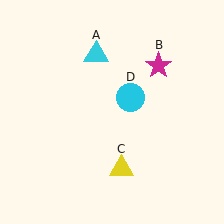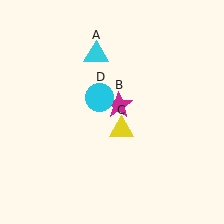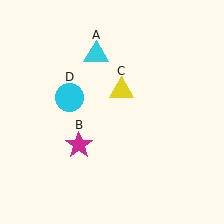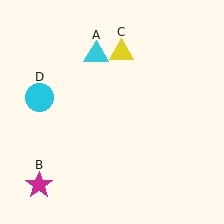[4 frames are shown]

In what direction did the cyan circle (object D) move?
The cyan circle (object D) moved left.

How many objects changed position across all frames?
3 objects changed position: magenta star (object B), yellow triangle (object C), cyan circle (object D).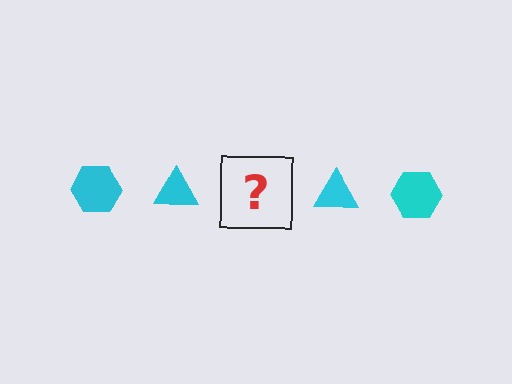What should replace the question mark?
The question mark should be replaced with a cyan hexagon.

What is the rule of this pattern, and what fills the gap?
The rule is that the pattern cycles through hexagon, triangle shapes in cyan. The gap should be filled with a cyan hexagon.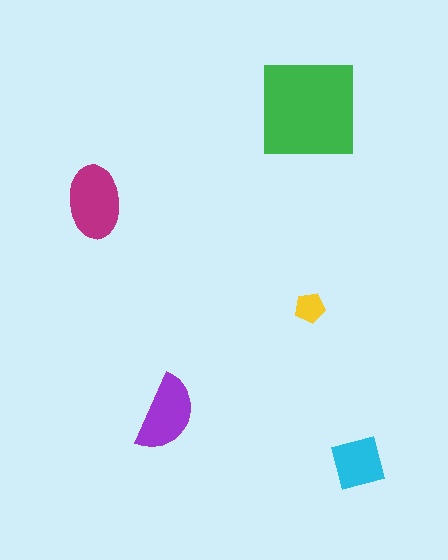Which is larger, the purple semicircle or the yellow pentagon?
The purple semicircle.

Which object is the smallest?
The yellow pentagon.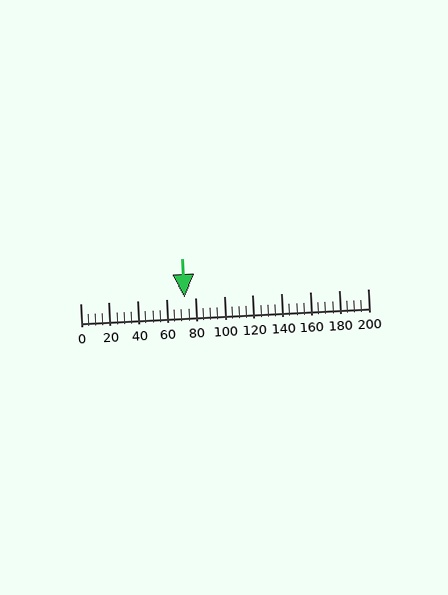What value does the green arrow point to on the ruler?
The green arrow points to approximately 72.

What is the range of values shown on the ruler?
The ruler shows values from 0 to 200.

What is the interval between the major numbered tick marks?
The major tick marks are spaced 20 units apart.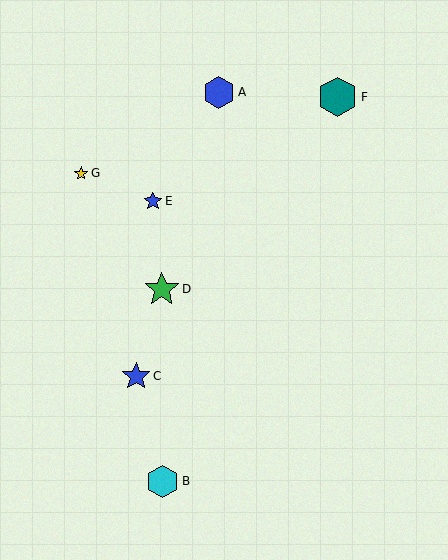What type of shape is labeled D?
Shape D is a green star.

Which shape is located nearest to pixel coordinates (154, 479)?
The cyan hexagon (labeled B) at (163, 481) is nearest to that location.